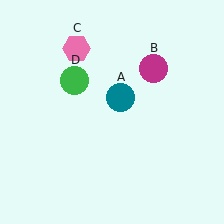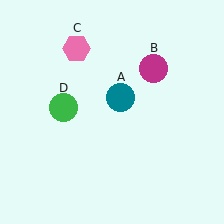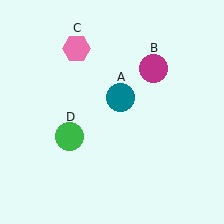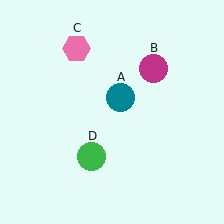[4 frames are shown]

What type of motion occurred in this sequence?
The green circle (object D) rotated counterclockwise around the center of the scene.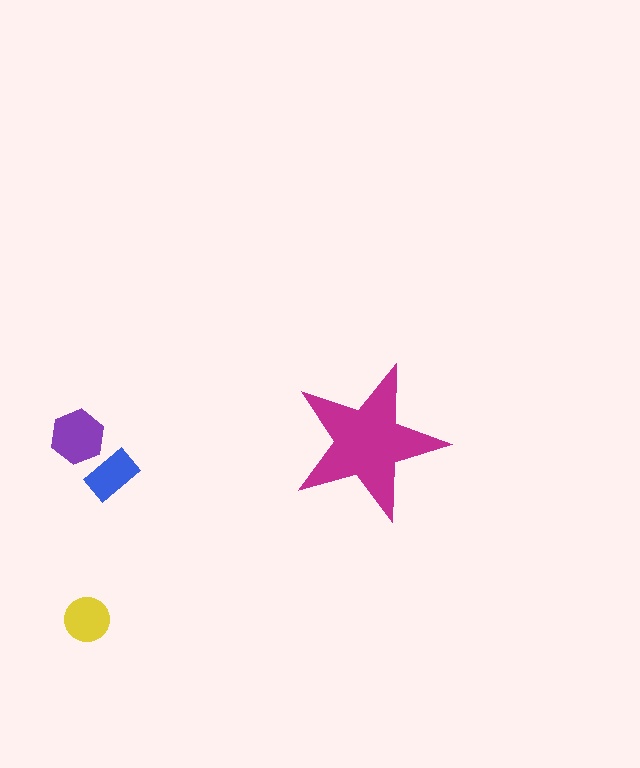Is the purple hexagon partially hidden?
No, the purple hexagon is fully visible.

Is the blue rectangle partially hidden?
No, the blue rectangle is fully visible.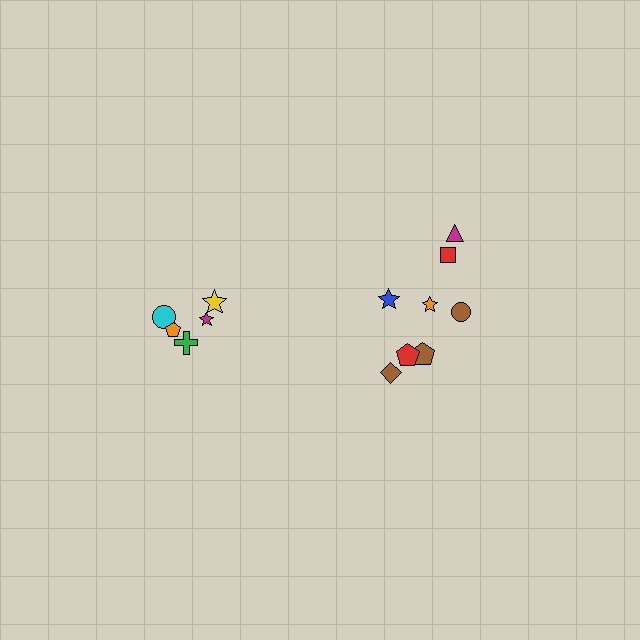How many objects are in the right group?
There are 8 objects.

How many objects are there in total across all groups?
There are 13 objects.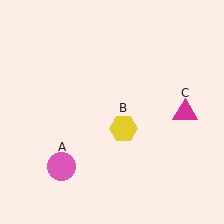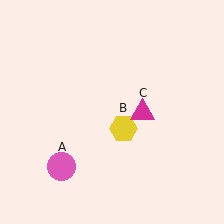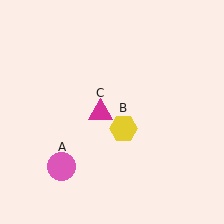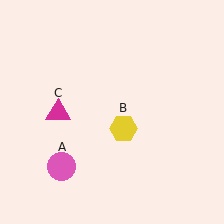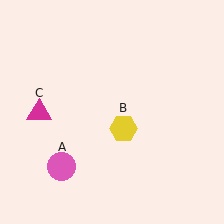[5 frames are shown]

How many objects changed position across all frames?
1 object changed position: magenta triangle (object C).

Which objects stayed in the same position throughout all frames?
Pink circle (object A) and yellow hexagon (object B) remained stationary.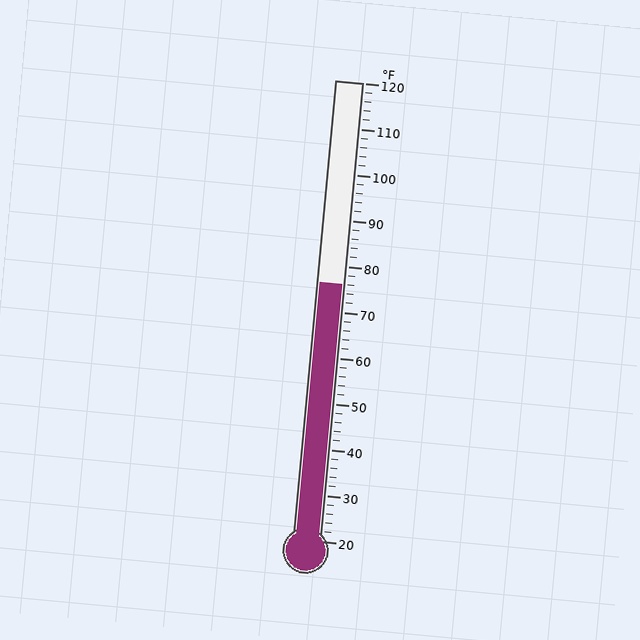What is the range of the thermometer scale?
The thermometer scale ranges from 20°F to 120°F.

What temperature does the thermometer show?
The thermometer shows approximately 76°F.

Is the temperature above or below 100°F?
The temperature is below 100°F.